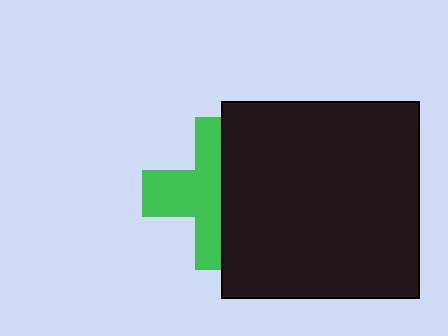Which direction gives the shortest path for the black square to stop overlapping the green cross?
Moving right gives the shortest separation.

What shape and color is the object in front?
The object in front is a black square.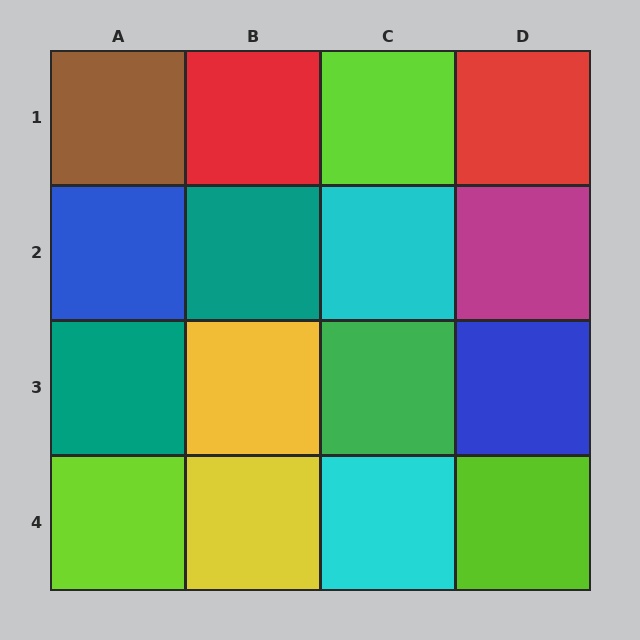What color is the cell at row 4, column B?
Yellow.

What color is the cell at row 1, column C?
Lime.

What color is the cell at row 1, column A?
Brown.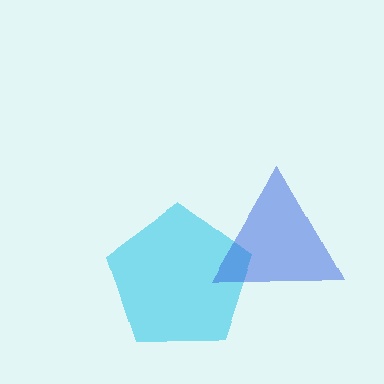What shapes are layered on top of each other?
The layered shapes are: a cyan pentagon, a blue triangle.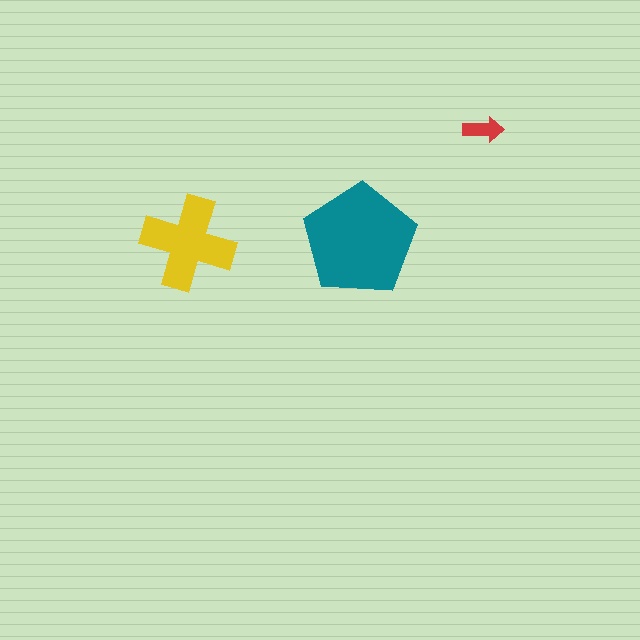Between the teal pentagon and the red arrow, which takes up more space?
The teal pentagon.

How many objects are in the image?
There are 3 objects in the image.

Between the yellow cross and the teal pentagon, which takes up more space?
The teal pentagon.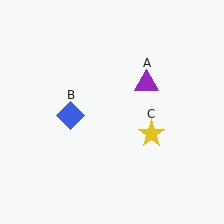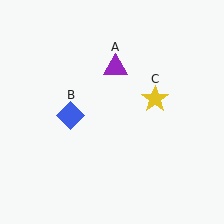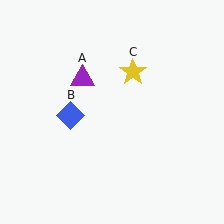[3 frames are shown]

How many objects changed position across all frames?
2 objects changed position: purple triangle (object A), yellow star (object C).